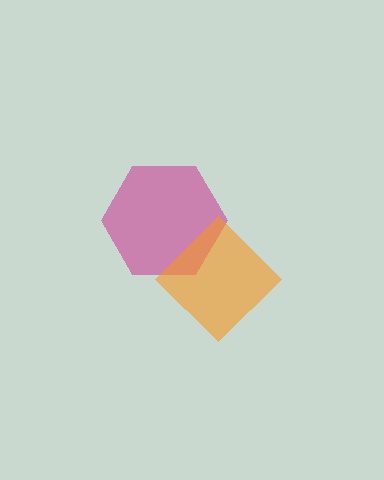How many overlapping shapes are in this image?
There are 2 overlapping shapes in the image.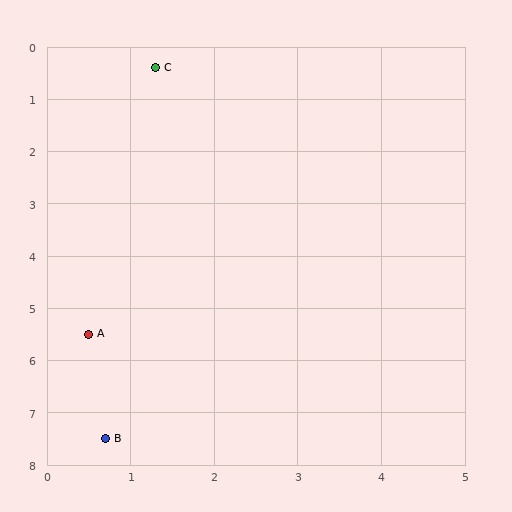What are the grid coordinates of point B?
Point B is at approximately (0.7, 7.5).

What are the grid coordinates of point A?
Point A is at approximately (0.5, 5.5).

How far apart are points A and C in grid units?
Points A and C are about 5.2 grid units apart.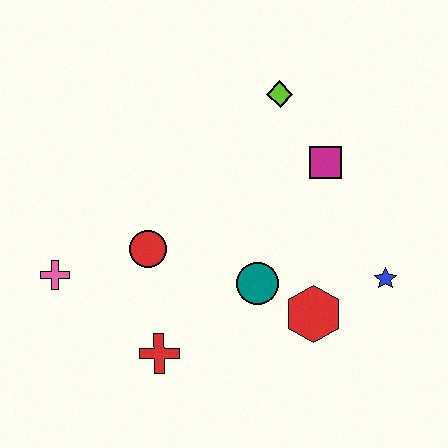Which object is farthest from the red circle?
The blue star is farthest from the red circle.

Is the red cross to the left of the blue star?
Yes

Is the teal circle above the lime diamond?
No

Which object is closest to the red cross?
The red circle is closest to the red cross.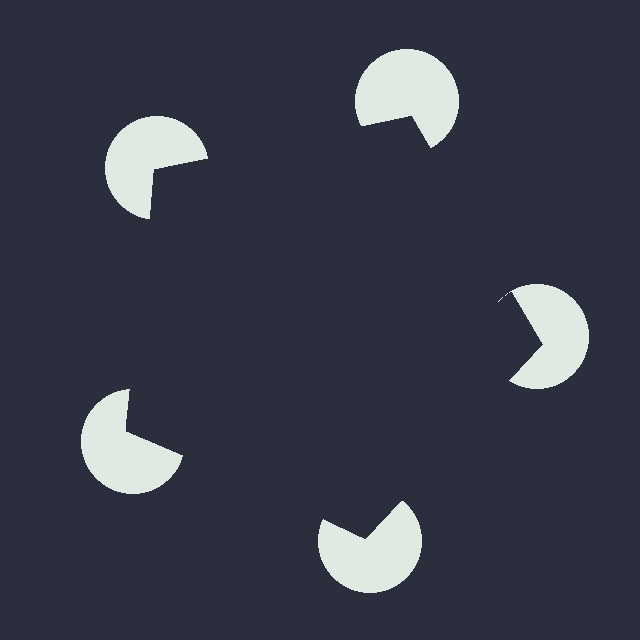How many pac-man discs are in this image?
There are 5 — one at each vertex of the illusory pentagon.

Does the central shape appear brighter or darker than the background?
It typically appears slightly darker than the background, even though no actual brightness change is drawn.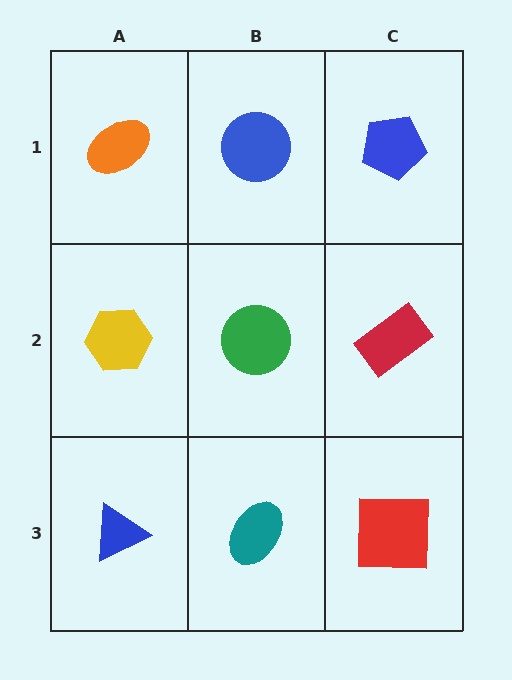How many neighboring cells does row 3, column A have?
2.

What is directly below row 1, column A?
A yellow hexagon.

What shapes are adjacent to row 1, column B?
A green circle (row 2, column B), an orange ellipse (row 1, column A), a blue pentagon (row 1, column C).